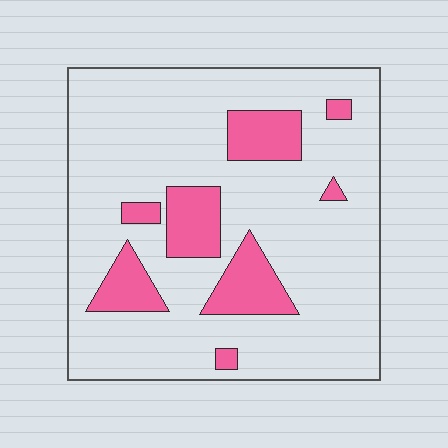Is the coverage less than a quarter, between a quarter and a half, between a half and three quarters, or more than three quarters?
Less than a quarter.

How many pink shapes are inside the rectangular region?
8.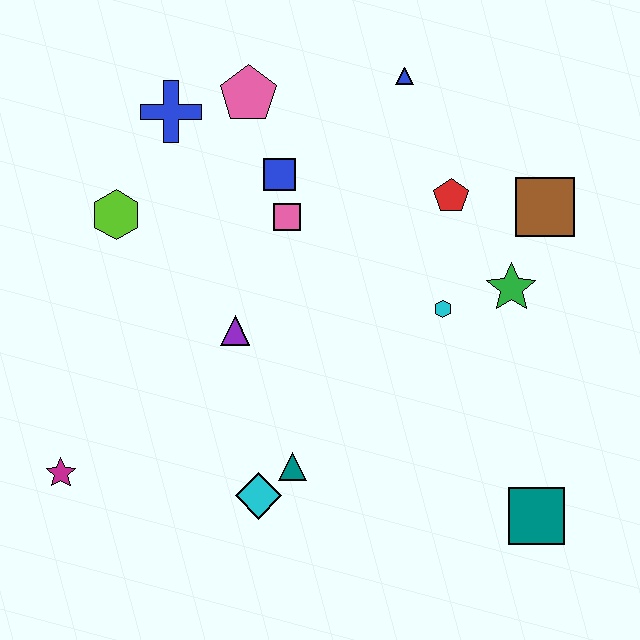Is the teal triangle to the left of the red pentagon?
Yes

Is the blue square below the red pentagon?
No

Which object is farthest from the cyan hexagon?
The magenta star is farthest from the cyan hexagon.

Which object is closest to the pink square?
The blue square is closest to the pink square.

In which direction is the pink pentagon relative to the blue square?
The pink pentagon is above the blue square.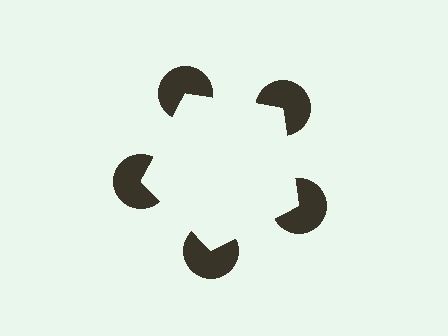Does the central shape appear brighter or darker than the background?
It typically appears slightly brighter than the background, even though no actual brightness change is drawn.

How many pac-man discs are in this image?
There are 5 — one at each vertex of the illusory pentagon.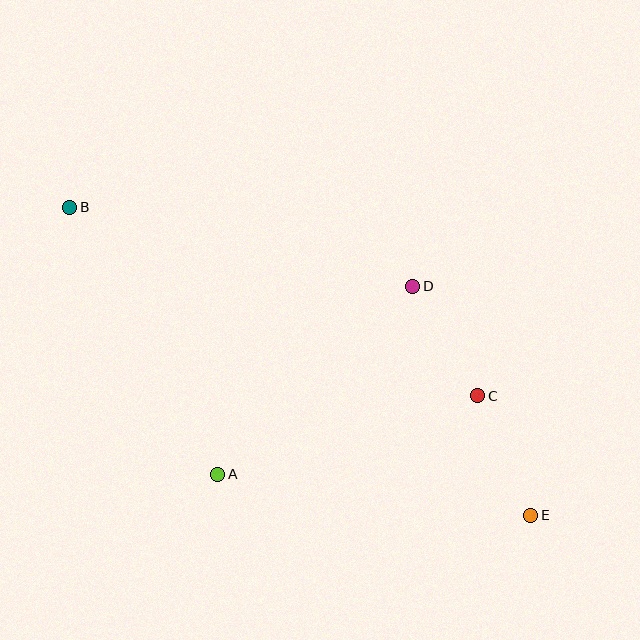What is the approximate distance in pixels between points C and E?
The distance between C and E is approximately 130 pixels.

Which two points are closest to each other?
Points C and D are closest to each other.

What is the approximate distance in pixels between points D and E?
The distance between D and E is approximately 257 pixels.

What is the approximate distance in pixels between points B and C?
The distance between B and C is approximately 449 pixels.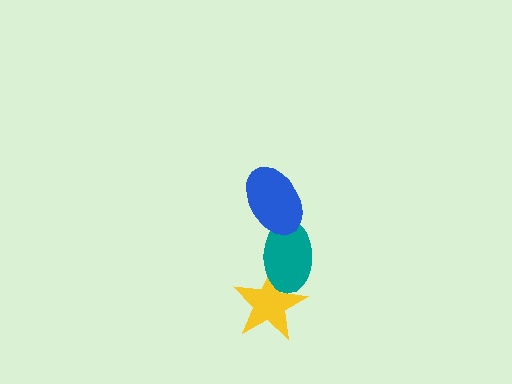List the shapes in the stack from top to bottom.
From top to bottom: the blue ellipse, the teal ellipse, the yellow star.